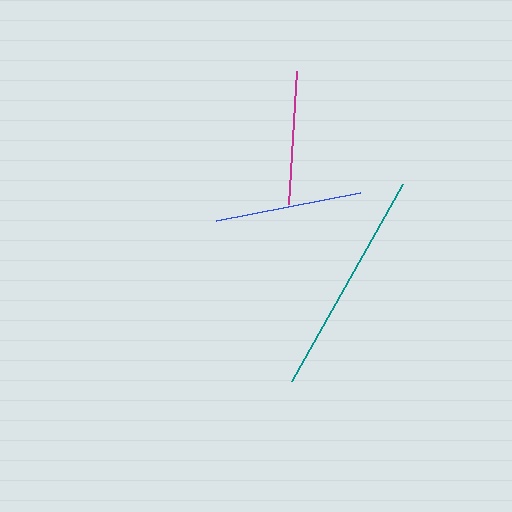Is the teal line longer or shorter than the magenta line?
The teal line is longer than the magenta line.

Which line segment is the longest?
The teal line is the longest at approximately 226 pixels.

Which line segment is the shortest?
The magenta line is the shortest at approximately 133 pixels.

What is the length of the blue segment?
The blue segment is approximately 147 pixels long.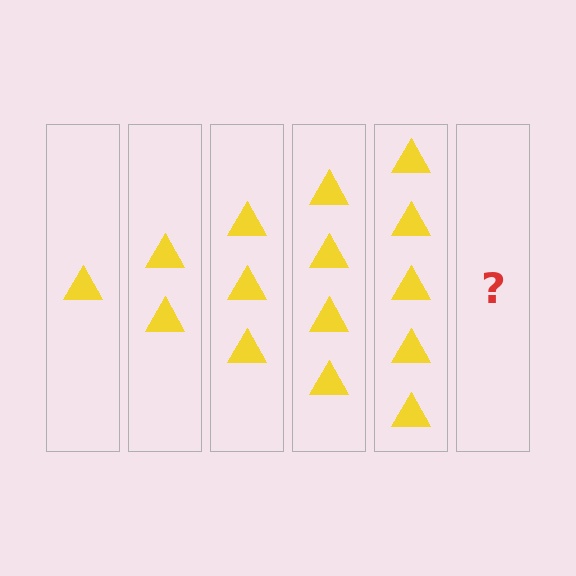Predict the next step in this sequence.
The next step is 6 triangles.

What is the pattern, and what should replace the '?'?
The pattern is that each step adds one more triangle. The '?' should be 6 triangles.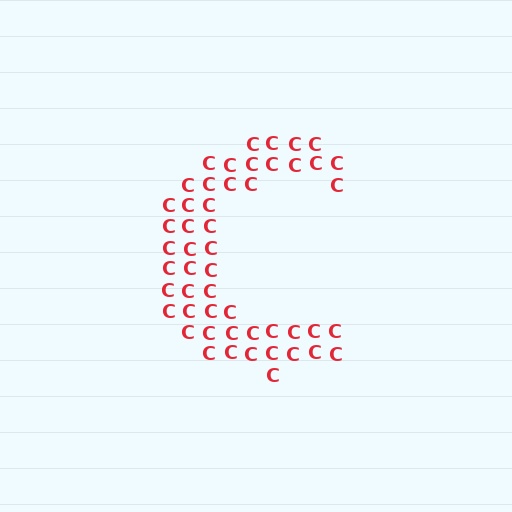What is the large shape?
The large shape is the letter C.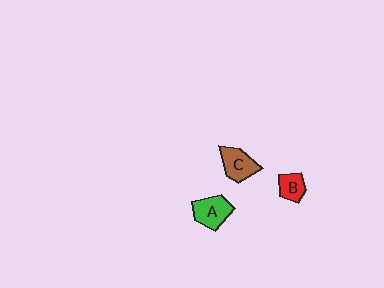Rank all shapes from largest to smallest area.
From largest to smallest: A (green), C (brown), B (red).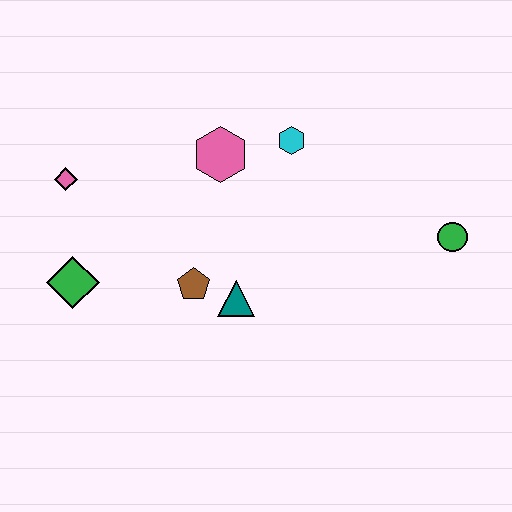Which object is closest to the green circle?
The cyan hexagon is closest to the green circle.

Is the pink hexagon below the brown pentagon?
No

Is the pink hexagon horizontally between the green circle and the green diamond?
Yes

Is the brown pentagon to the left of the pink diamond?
No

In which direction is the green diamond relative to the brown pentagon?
The green diamond is to the left of the brown pentagon.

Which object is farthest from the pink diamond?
The green circle is farthest from the pink diamond.